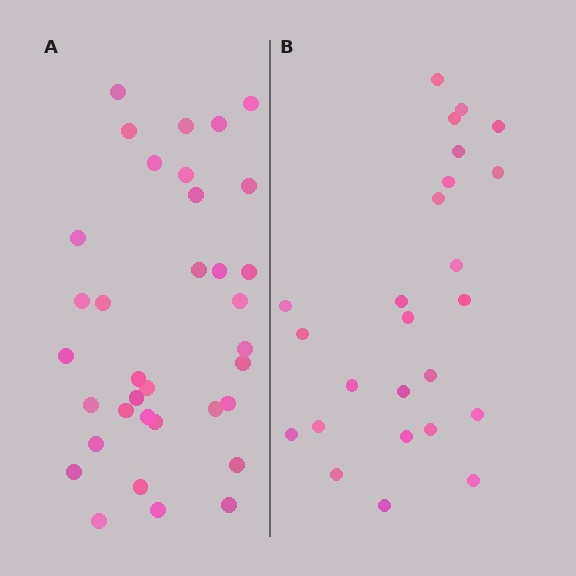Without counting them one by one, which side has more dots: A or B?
Region A (the left region) has more dots.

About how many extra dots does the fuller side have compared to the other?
Region A has roughly 10 or so more dots than region B.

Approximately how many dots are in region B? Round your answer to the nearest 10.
About 20 dots. (The exact count is 25, which rounds to 20.)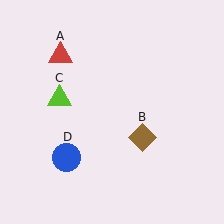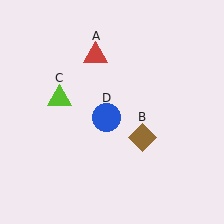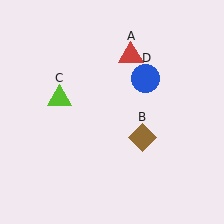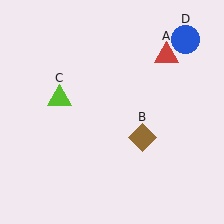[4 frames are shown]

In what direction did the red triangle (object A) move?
The red triangle (object A) moved right.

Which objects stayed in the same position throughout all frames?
Brown diamond (object B) and lime triangle (object C) remained stationary.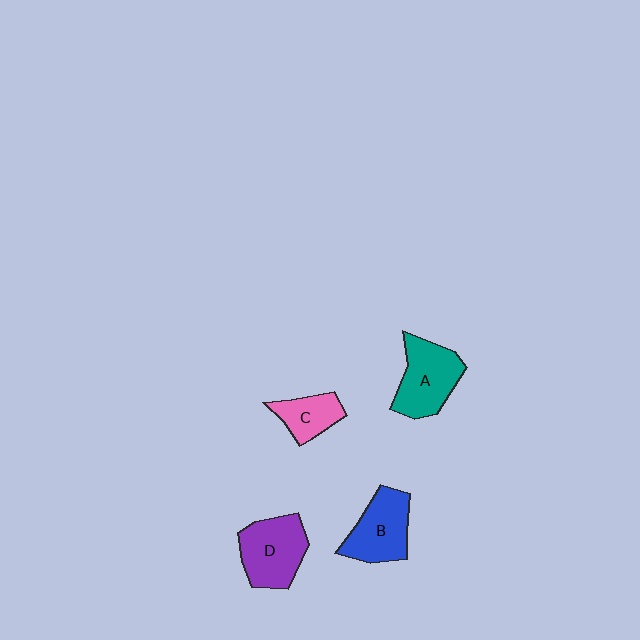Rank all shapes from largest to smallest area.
From largest to smallest: D (purple), A (teal), B (blue), C (pink).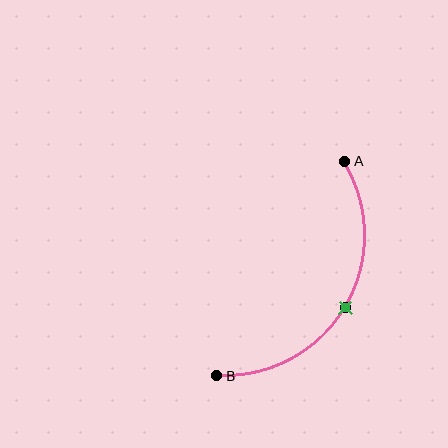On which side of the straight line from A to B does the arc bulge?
The arc bulges to the right of the straight line connecting A and B.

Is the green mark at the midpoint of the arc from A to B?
Yes. The green mark lies on the arc at equal arc-length from both A and B — it is the arc midpoint.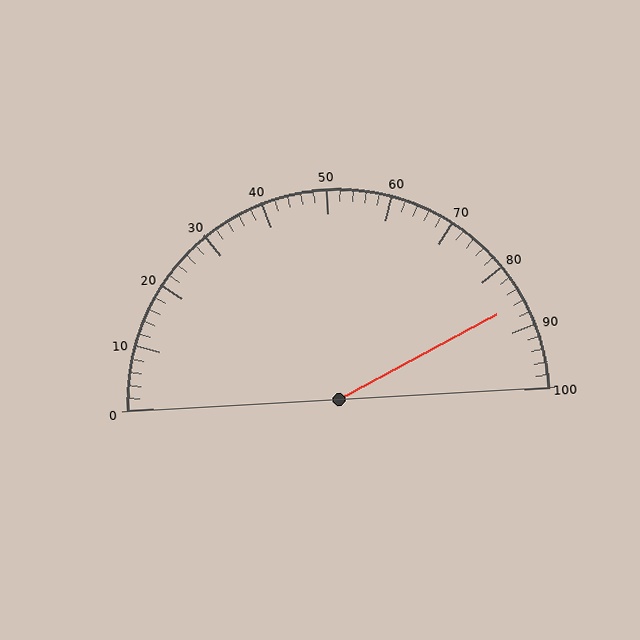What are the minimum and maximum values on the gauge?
The gauge ranges from 0 to 100.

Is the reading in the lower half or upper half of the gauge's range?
The reading is in the upper half of the range (0 to 100).